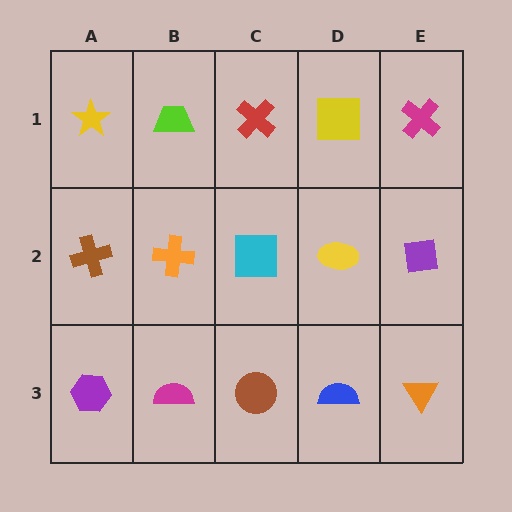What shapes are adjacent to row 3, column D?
A yellow ellipse (row 2, column D), a brown circle (row 3, column C), an orange triangle (row 3, column E).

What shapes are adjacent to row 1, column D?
A yellow ellipse (row 2, column D), a red cross (row 1, column C), a magenta cross (row 1, column E).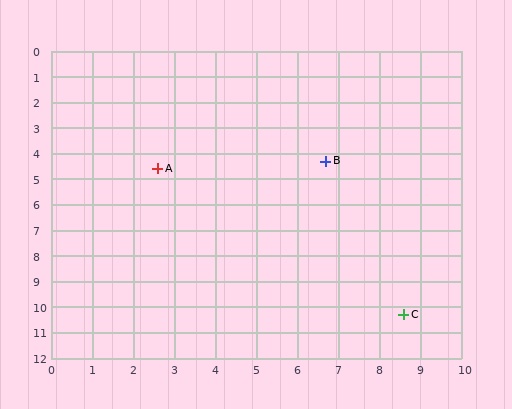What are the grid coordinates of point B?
Point B is at approximately (6.7, 4.3).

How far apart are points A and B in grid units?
Points A and B are about 4.1 grid units apart.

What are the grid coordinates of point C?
Point C is at approximately (8.6, 10.3).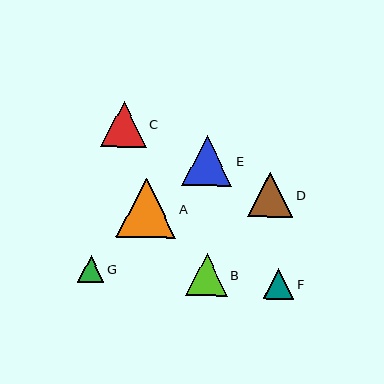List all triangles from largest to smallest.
From largest to smallest: A, E, C, D, B, F, G.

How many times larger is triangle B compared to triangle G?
Triangle B is approximately 1.6 times the size of triangle G.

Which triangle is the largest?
Triangle A is the largest with a size of approximately 60 pixels.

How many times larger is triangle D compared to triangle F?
Triangle D is approximately 1.5 times the size of triangle F.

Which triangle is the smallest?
Triangle G is the smallest with a size of approximately 26 pixels.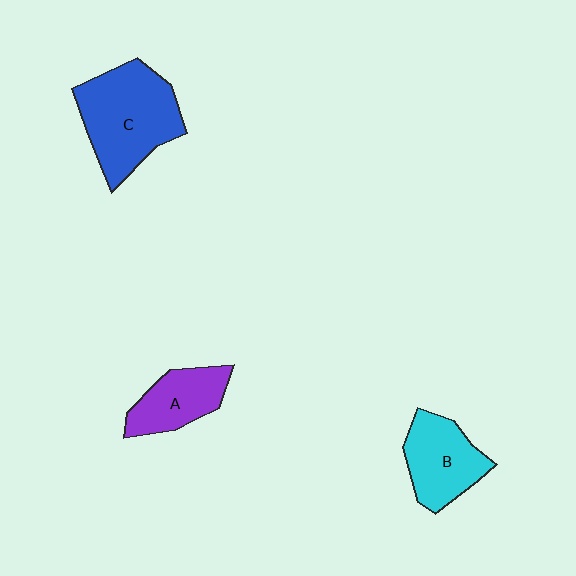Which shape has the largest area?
Shape C (blue).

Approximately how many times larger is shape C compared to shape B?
Approximately 1.5 times.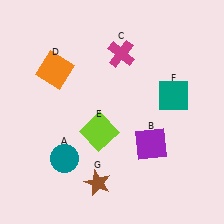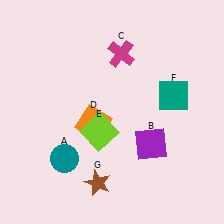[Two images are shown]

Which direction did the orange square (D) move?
The orange square (D) moved down.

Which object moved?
The orange square (D) moved down.